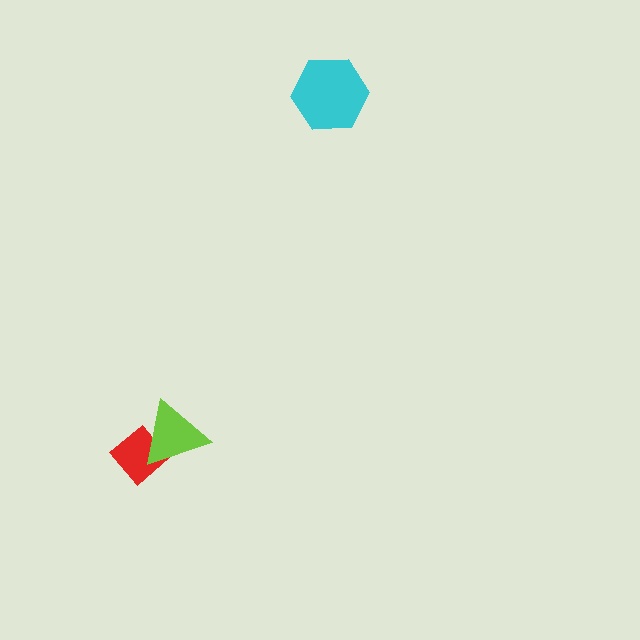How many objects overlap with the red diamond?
1 object overlaps with the red diamond.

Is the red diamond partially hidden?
Yes, it is partially covered by another shape.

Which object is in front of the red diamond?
The lime triangle is in front of the red diamond.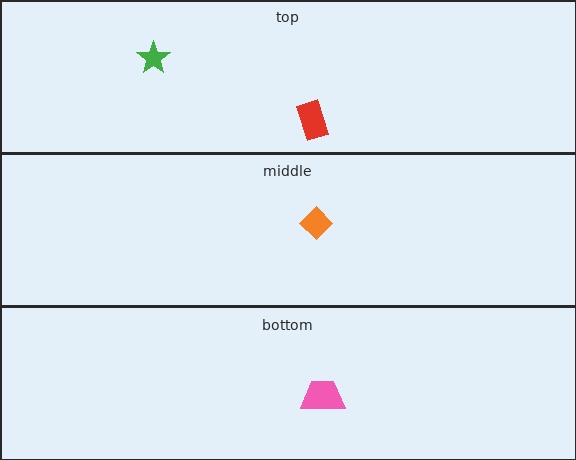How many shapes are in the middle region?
1.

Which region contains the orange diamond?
The middle region.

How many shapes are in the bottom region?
1.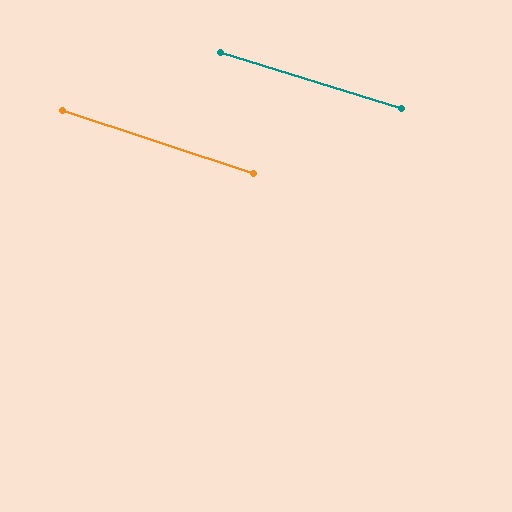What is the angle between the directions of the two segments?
Approximately 1 degree.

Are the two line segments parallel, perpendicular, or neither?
Parallel — their directions differ by only 1.1°.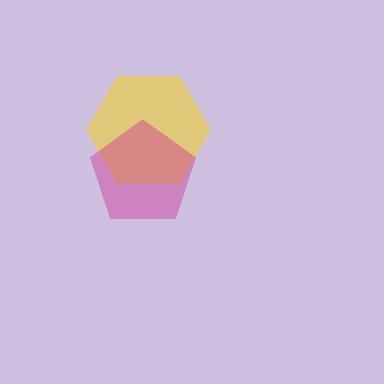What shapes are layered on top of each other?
The layered shapes are: a yellow hexagon, a magenta pentagon.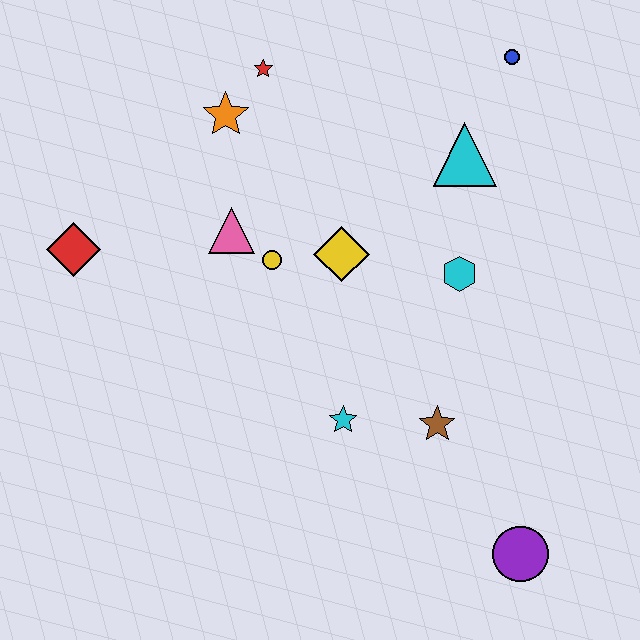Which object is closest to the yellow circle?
The pink triangle is closest to the yellow circle.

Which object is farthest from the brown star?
The red diamond is farthest from the brown star.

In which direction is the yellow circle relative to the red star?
The yellow circle is below the red star.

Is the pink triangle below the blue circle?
Yes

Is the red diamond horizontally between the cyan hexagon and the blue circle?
No